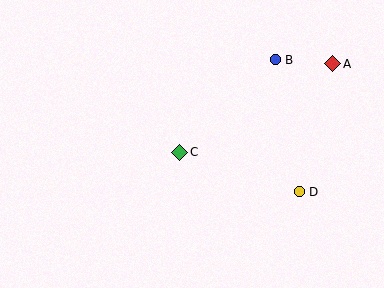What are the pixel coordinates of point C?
Point C is at (180, 152).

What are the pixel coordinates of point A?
Point A is at (333, 64).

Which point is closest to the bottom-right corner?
Point D is closest to the bottom-right corner.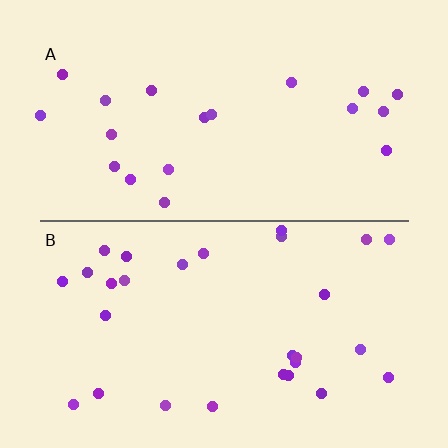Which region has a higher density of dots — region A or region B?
B (the bottom).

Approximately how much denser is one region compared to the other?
Approximately 1.5× — region B over region A.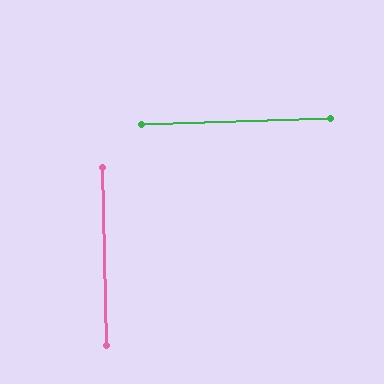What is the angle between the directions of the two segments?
Approximately 89 degrees.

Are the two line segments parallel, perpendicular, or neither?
Perpendicular — they meet at approximately 89°.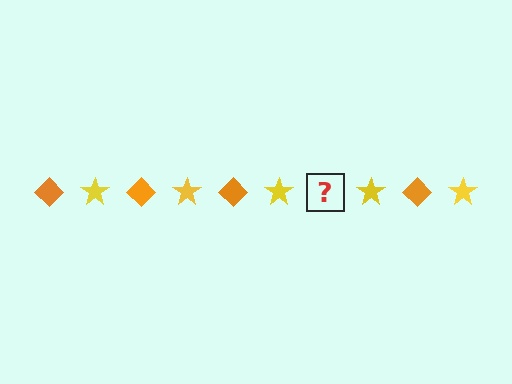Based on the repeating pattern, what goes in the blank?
The blank should be an orange diamond.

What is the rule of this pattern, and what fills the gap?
The rule is that the pattern alternates between orange diamond and yellow star. The gap should be filled with an orange diamond.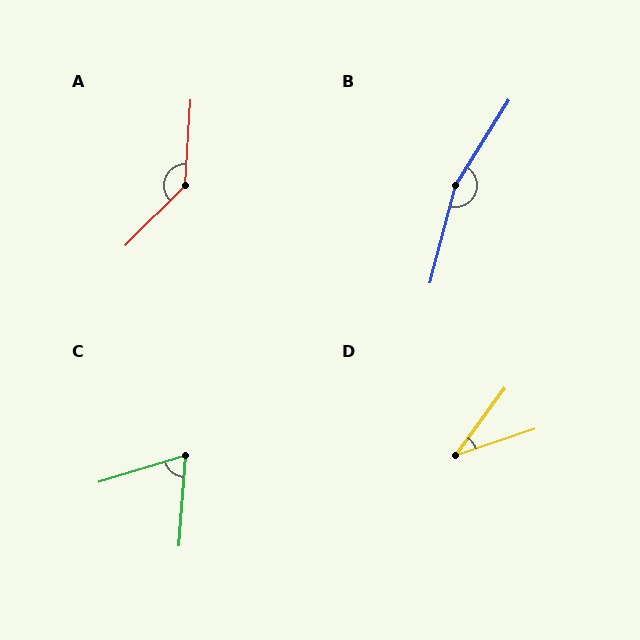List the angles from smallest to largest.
D (35°), C (69°), A (139°), B (163°).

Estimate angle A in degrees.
Approximately 139 degrees.